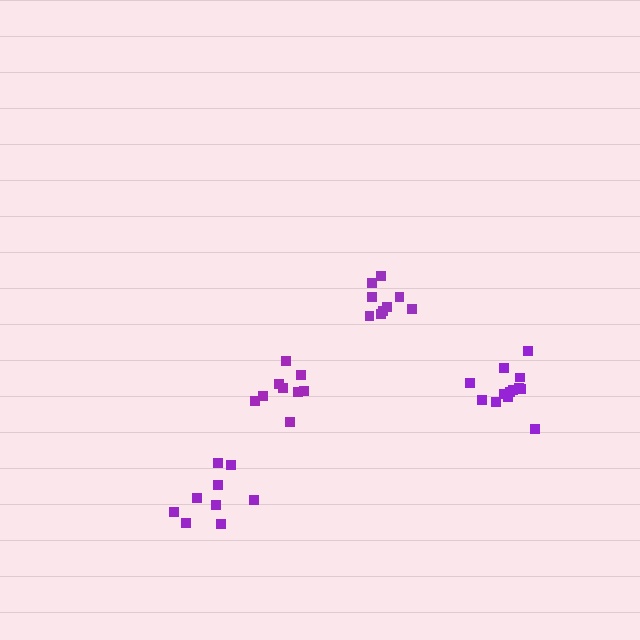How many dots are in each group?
Group 1: 13 dots, Group 2: 9 dots, Group 3: 9 dots, Group 4: 9 dots (40 total).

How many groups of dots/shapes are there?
There are 4 groups.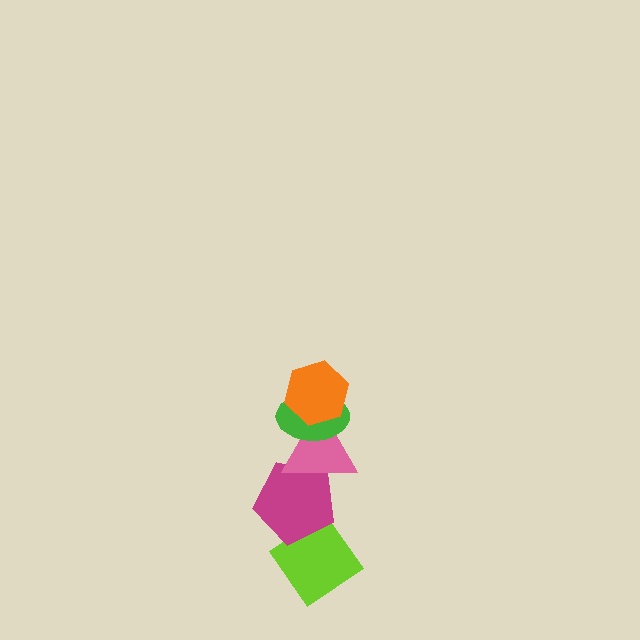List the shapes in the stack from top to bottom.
From top to bottom: the orange hexagon, the green ellipse, the pink triangle, the magenta pentagon, the lime diamond.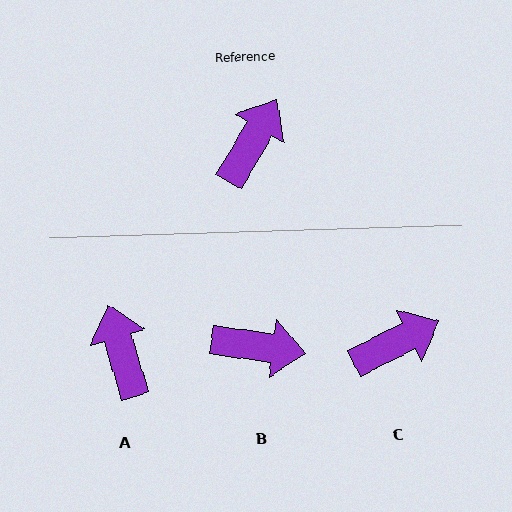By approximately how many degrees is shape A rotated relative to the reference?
Approximately 47 degrees counter-clockwise.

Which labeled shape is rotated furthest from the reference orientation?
B, about 68 degrees away.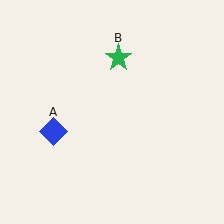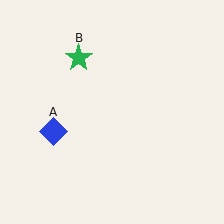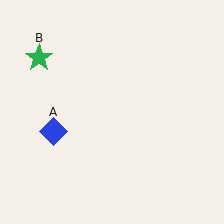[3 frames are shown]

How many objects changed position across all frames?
1 object changed position: green star (object B).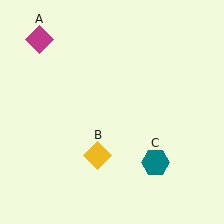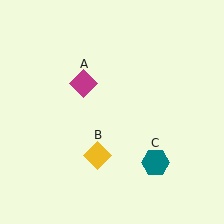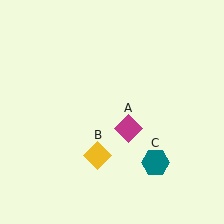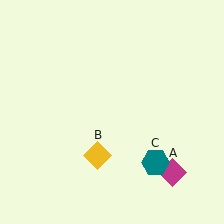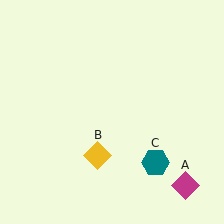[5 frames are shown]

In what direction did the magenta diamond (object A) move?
The magenta diamond (object A) moved down and to the right.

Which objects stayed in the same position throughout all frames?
Yellow diamond (object B) and teal hexagon (object C) remained stationary.